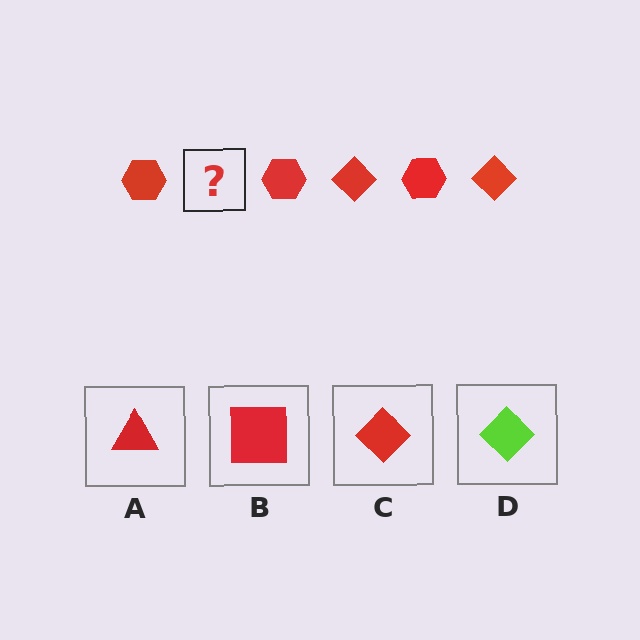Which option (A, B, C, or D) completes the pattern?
C.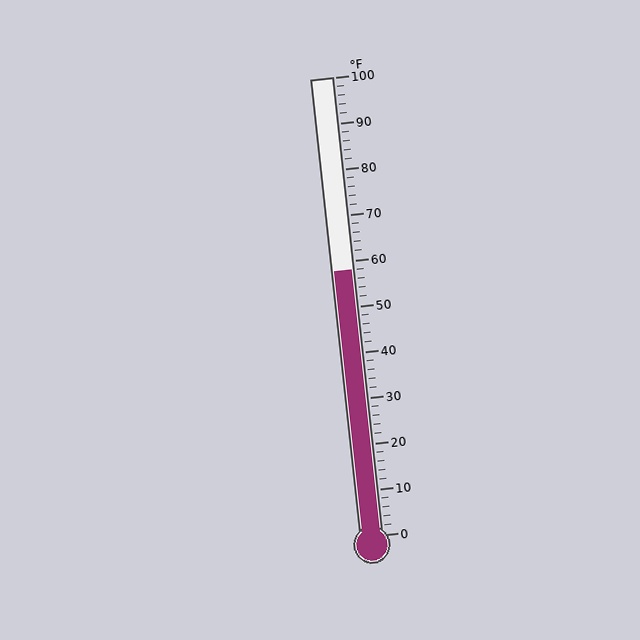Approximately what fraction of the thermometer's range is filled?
The thermometer is filled to approximately 60% of its range.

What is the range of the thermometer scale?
The thermometer scale ranges from 0°F to 100°F.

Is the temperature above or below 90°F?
The temperature is below 90°F.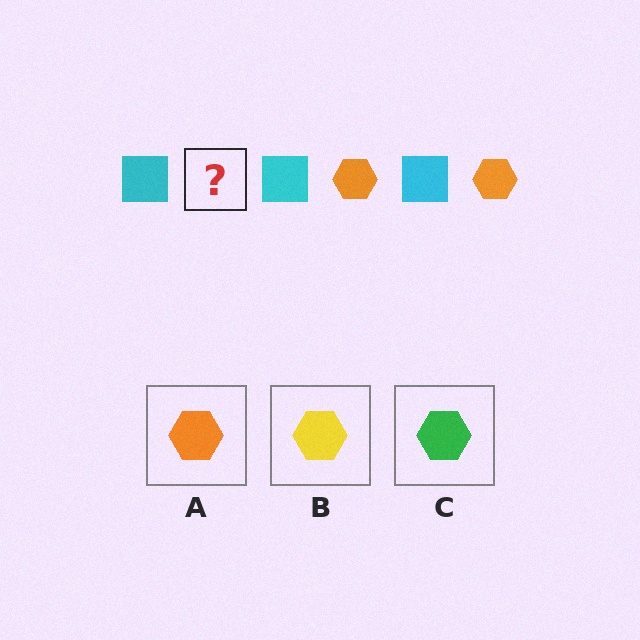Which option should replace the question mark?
Option A.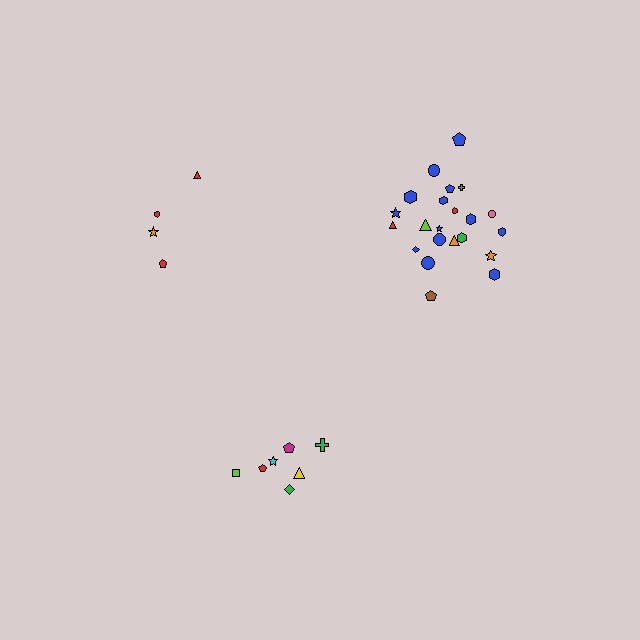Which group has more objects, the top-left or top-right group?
The top-right group.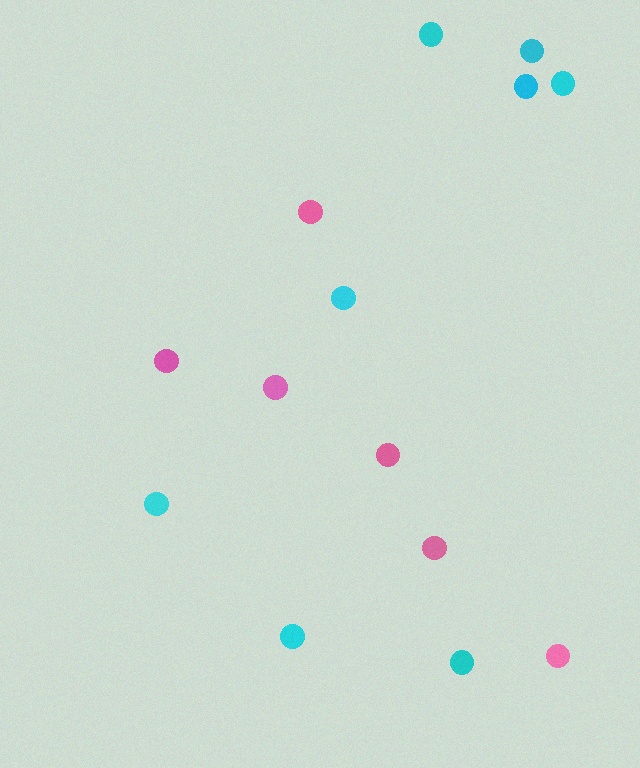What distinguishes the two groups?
There are 2 groups: one group of pink circles (6) and one group of cyan circles (8).